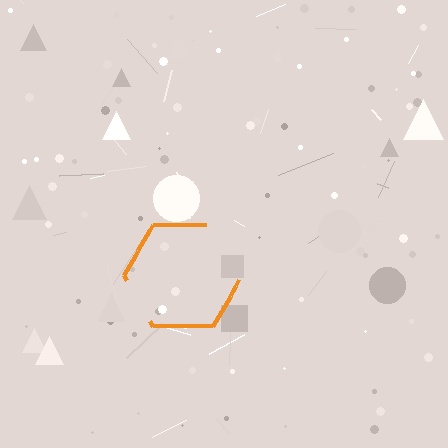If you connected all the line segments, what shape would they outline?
They would outline a hexagon.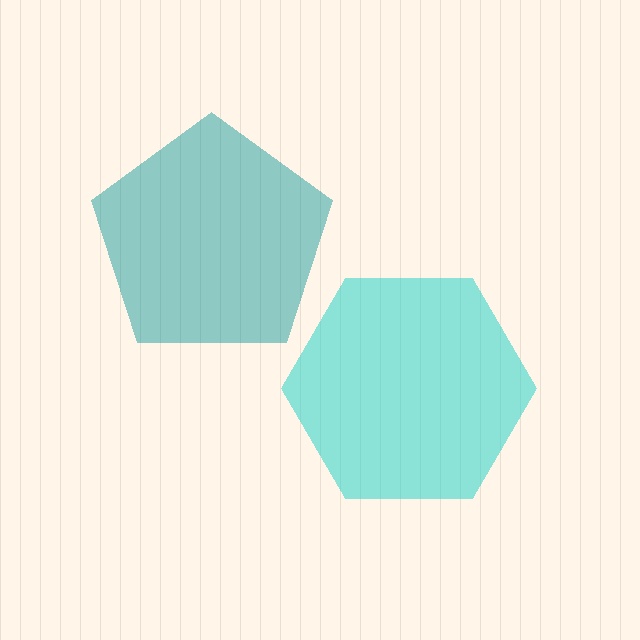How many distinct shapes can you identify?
There are 2 distinct shapes: a teal pentagon, a cyan hexagon.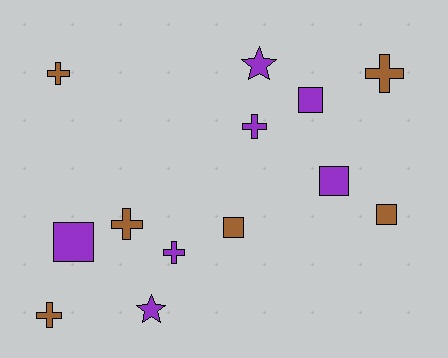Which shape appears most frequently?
Cross, with 6 objects.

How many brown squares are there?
There are 2 brown squares.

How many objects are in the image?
There are 13 objects.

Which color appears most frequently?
Purple, with 7 objects.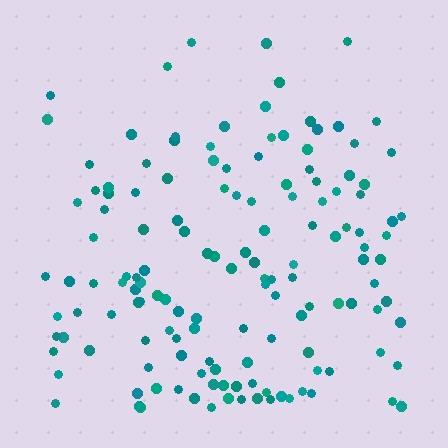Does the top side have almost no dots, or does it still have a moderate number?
Still a moderate number, just noticeably fewer than the bottom.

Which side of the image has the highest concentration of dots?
The bottom.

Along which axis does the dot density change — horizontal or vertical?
Vertical.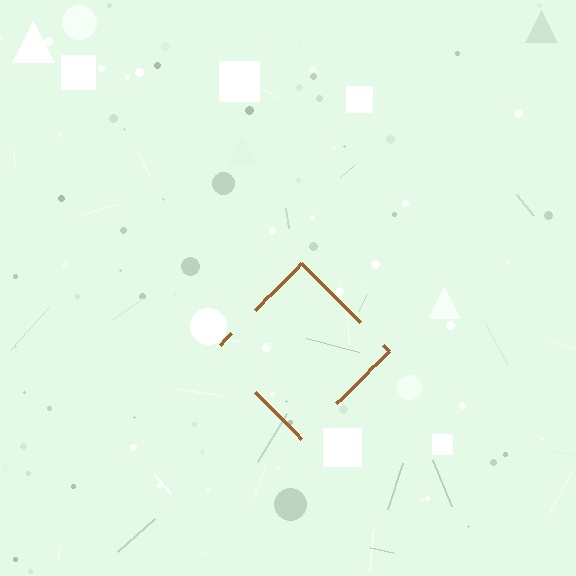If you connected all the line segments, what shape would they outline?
They would outline a diamond.